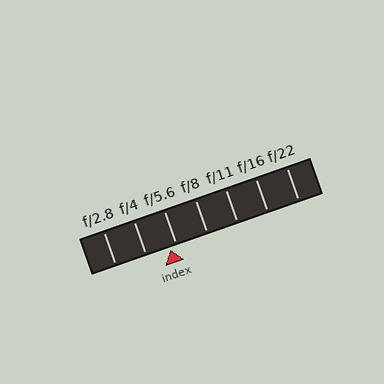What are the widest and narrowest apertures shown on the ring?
The widest aperture shown is f/2.8 and the narrowest is f/22.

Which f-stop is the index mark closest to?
The index mark is closest to f/5.6.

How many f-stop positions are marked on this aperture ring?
There are 7 f-stop positions marked.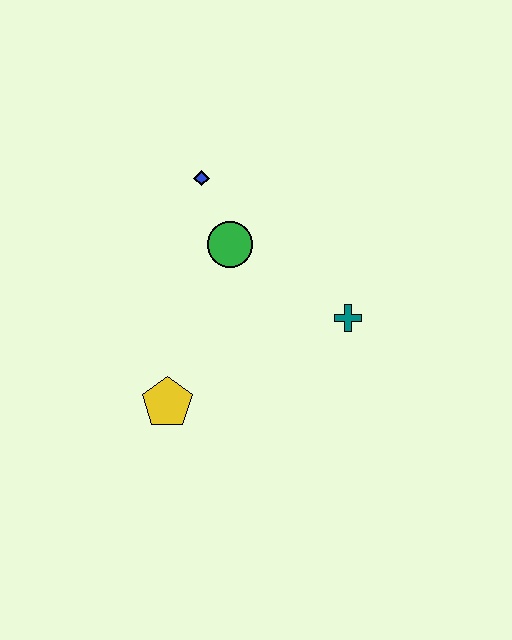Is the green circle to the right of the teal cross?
No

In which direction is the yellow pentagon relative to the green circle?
The yellow pentagon is below the green circle.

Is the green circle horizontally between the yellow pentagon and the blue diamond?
No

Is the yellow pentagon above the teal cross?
No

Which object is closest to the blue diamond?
The green circle is closest to the blue diamond.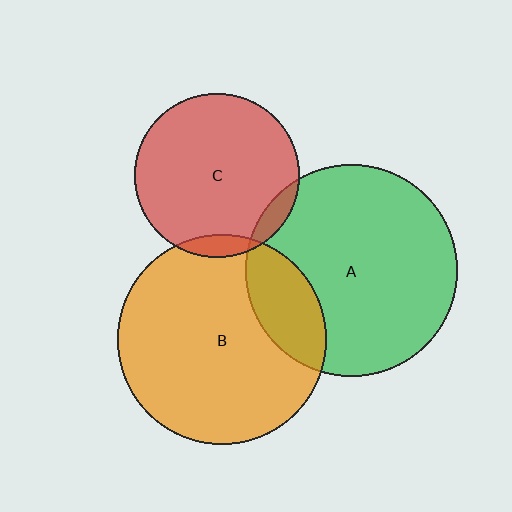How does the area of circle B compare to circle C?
Approximately 1.6 times.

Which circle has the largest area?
Circle A (green).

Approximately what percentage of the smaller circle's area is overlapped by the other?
Approximately 5%.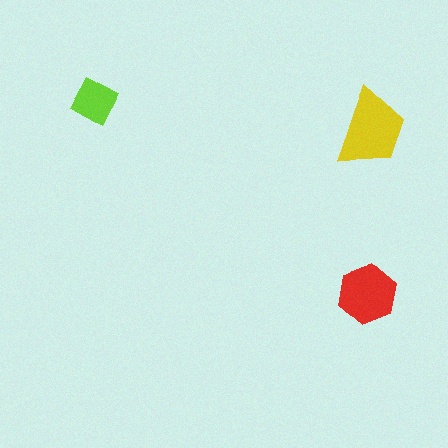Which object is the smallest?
The lime diamond.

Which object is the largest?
The yellow trapezoid.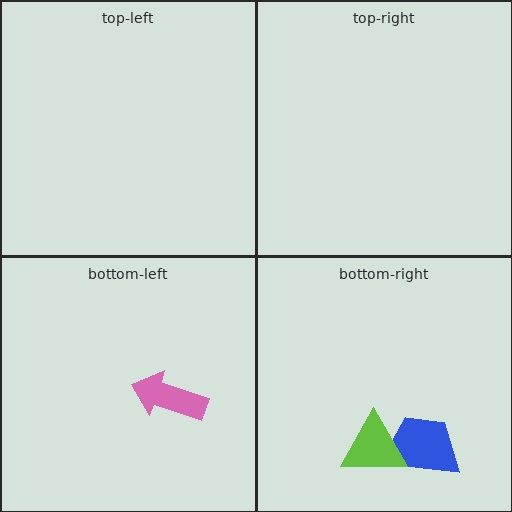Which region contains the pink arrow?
The bottom-left region.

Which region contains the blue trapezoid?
The bottom-right region.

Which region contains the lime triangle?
The bottom-right region.